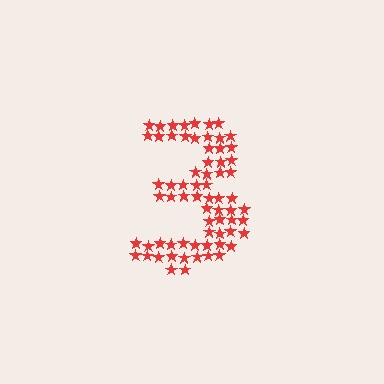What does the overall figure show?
The overall figure shows the digit 3.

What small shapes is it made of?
It is made of small stars.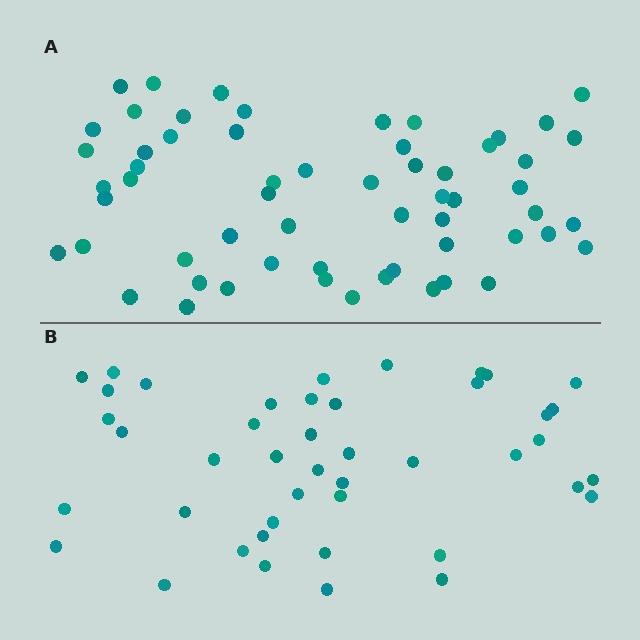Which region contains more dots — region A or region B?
Region A (the top region) has more dots.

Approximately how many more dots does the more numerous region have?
Region A has approximately 15 more dots than region B.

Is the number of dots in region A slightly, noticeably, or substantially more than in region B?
Region A has noticeably more, but not dramatically so. The ratio is roughly 1.3 to 1.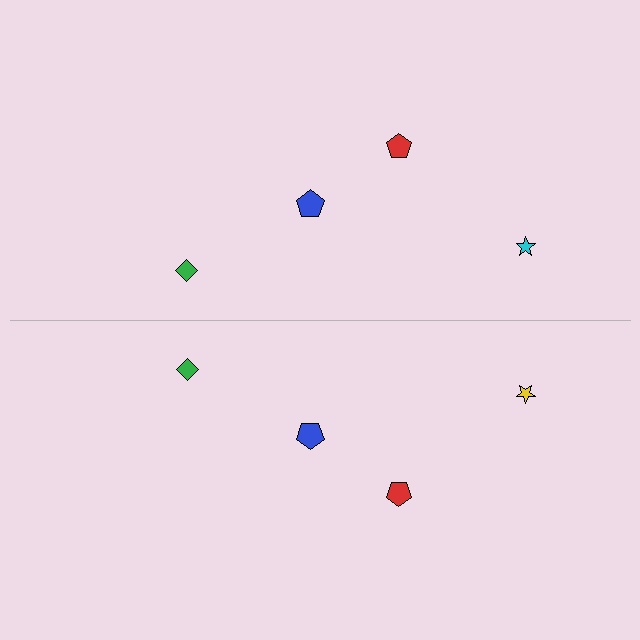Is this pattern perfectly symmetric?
No, the pattern is not perfectly symmetric. The yellow star on the bottom side breaks the symmetry — its mirror counterpart is cyan.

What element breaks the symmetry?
The yellow star on the bottom side breaks the symmetry — its mirror counterpart is cyan.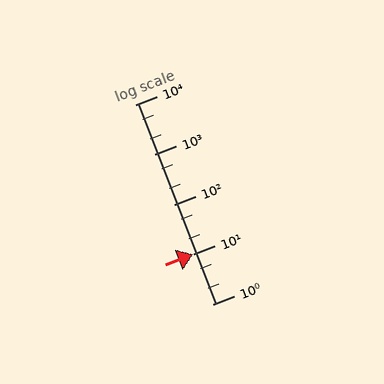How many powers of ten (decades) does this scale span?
The scale spans 4 decades, from 1 to 10000.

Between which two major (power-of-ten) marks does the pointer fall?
The pointer is between 1 and 10.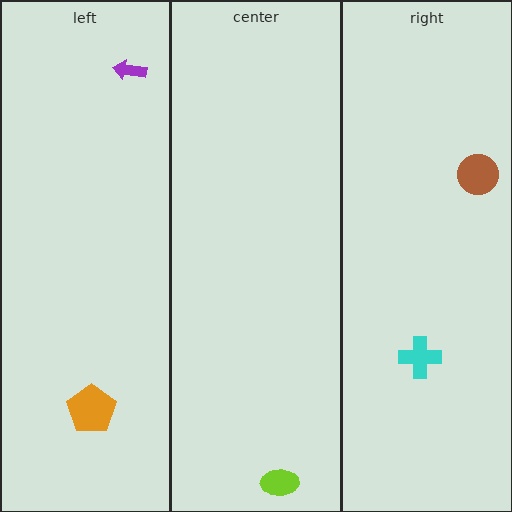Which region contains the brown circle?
The right region.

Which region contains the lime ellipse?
The center region.